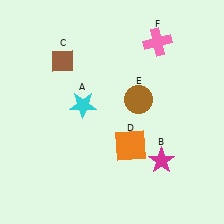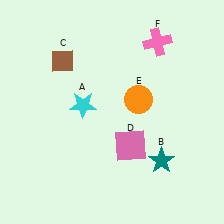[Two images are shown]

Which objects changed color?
B changed from magenta to teal. D changed from orange to pink. E changed from brown to orange.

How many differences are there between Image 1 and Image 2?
There are 3 differences between the two images.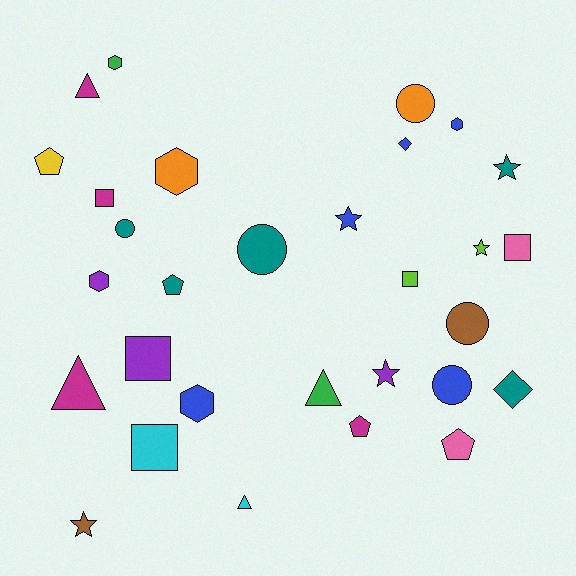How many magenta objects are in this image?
There are 4 magenta objects.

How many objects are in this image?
There are 30 objects.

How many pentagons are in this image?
There are 4 pentagons.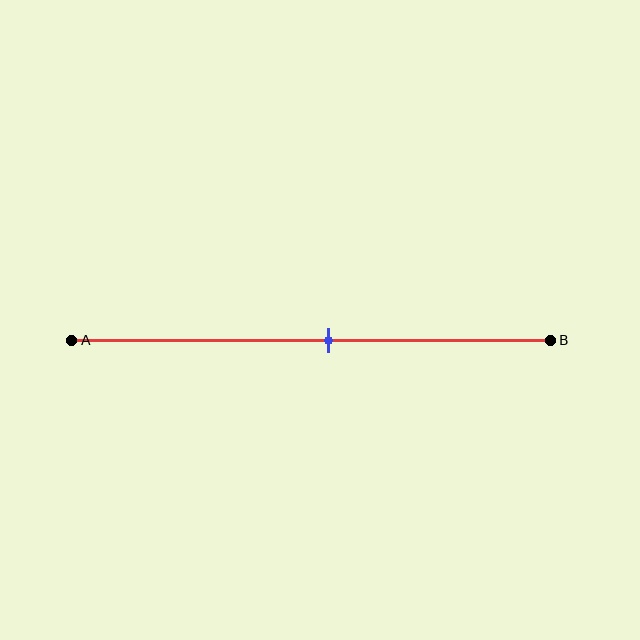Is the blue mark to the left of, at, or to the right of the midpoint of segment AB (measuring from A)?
The blue mark is to the right of the midpoint of segment AB.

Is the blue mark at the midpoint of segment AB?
No, the mark is at about 55% from A, not at the 50% midpoint.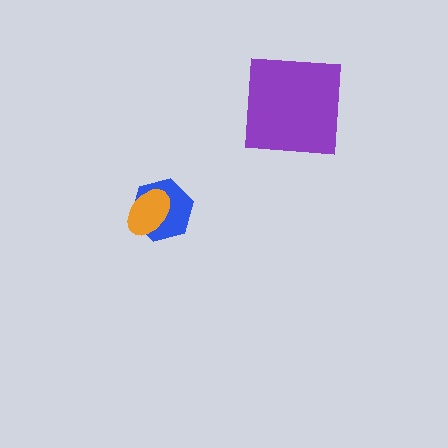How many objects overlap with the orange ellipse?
1 object overlaps with the orange ellipse.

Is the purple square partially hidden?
No, no other shape covers it.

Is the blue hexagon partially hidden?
Yes, it is partially covered by another shape.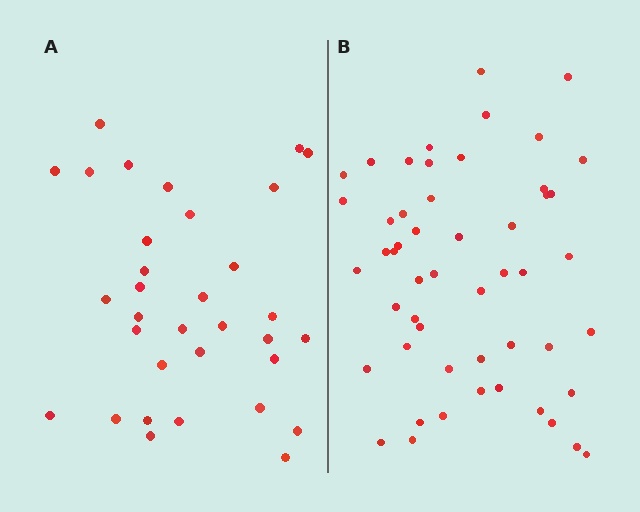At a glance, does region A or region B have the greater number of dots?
Region B (the right region) has more dots.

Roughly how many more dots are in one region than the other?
Region B has approximately 20 more dots than region A.